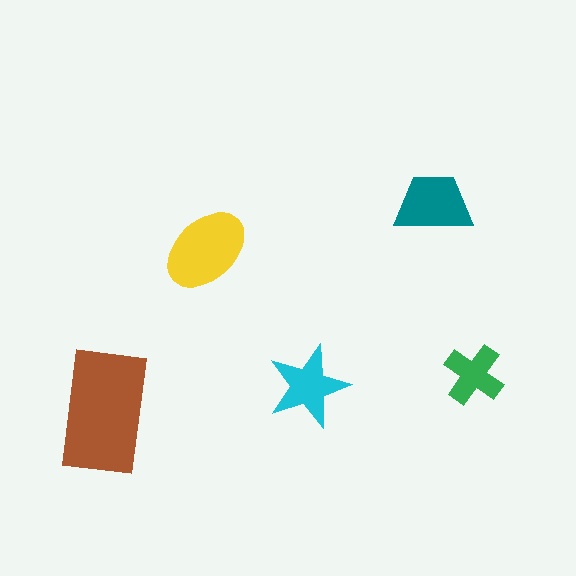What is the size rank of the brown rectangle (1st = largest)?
1st.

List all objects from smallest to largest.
The green cross, the cyan star, the teal trapezoid, the yellow ellipse, the brown rectangle.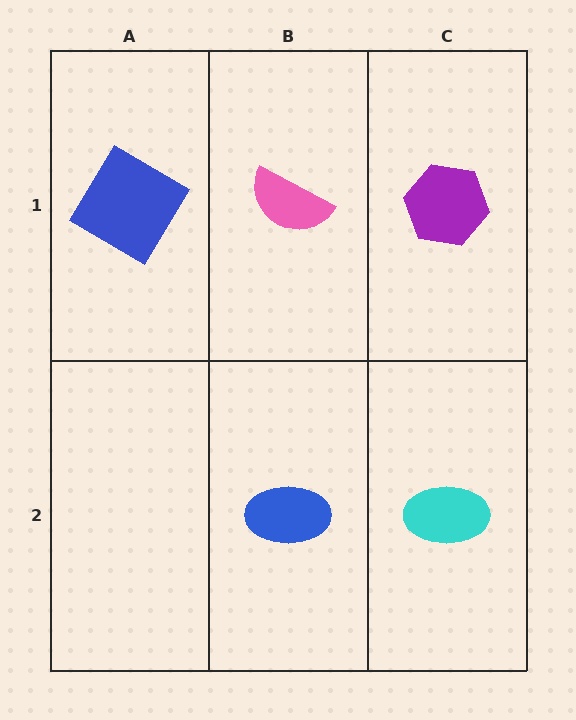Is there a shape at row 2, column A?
No, that cell is empty.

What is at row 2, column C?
A cyan ellipse.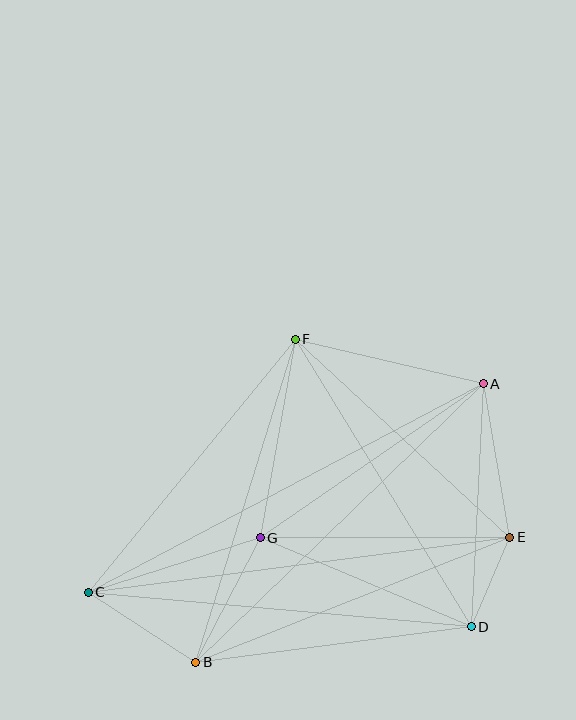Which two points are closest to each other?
Points D and E are closest to each other.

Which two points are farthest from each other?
Points A and C are farthest from each other.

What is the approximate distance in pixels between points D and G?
The distance between D and G is approximately 229 pixels.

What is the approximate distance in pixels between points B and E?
The distance between B and E is approximately 338 pixels.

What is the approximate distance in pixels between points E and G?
The distance between E and G is approximately 249 pixels.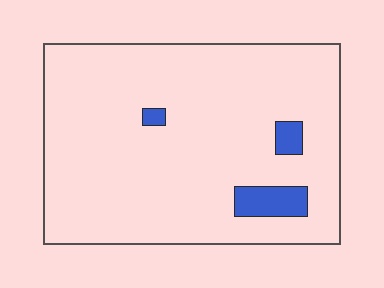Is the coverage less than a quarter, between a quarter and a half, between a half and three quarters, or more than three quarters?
Less than a quarter.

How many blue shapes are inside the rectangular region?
3.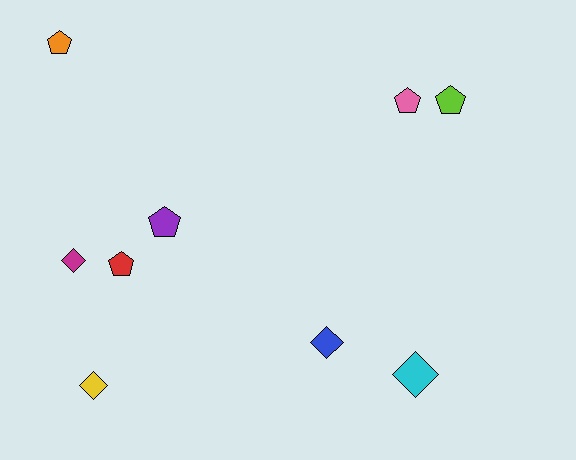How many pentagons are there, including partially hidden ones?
There are 5 pentagons.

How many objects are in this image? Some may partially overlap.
There are 9 objects.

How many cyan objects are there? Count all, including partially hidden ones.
There is 1 cyan object.